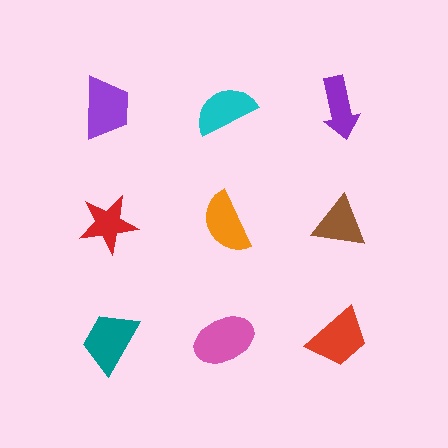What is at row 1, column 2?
A cyan semicircle.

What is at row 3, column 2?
A pink ellipse.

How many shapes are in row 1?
3 shapes.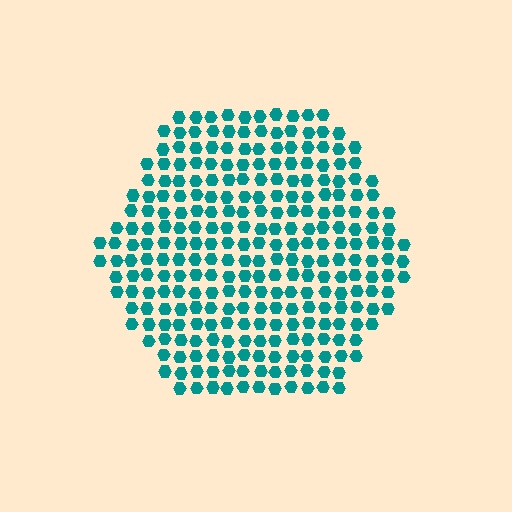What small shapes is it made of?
It is made of small hexagons.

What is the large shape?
The large shape is a hexagon.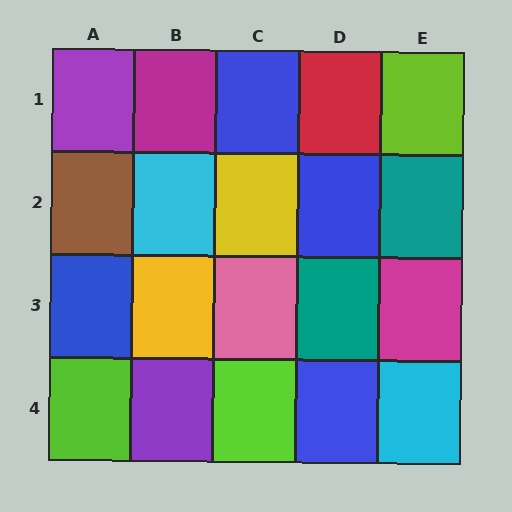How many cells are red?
1 cell is red.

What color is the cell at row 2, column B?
Cyan.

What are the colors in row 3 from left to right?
Blue, yellow, pink, teal, magenta.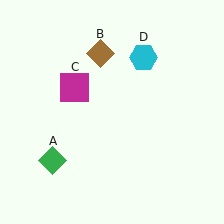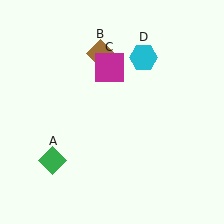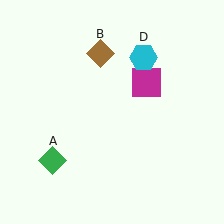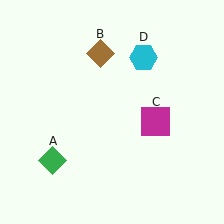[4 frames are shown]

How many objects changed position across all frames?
1 object changed position: magenta square (object C).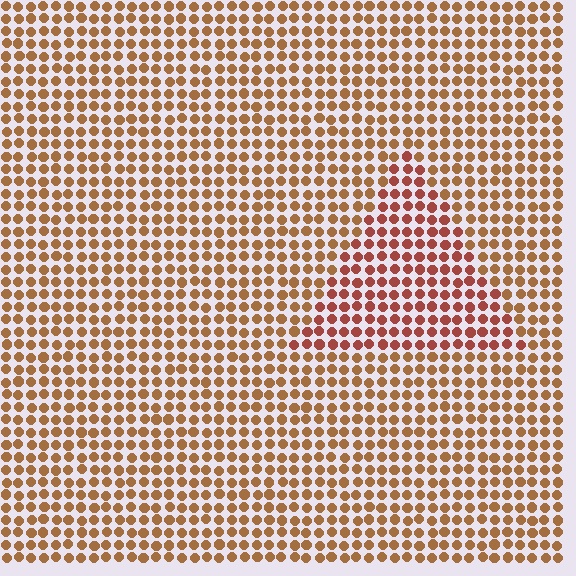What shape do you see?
I see a triangle.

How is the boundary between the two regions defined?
The boundary is defined purely by a slight shift in hue (about 26 degrees). Spacing, size, and orientation are identical on both sides.